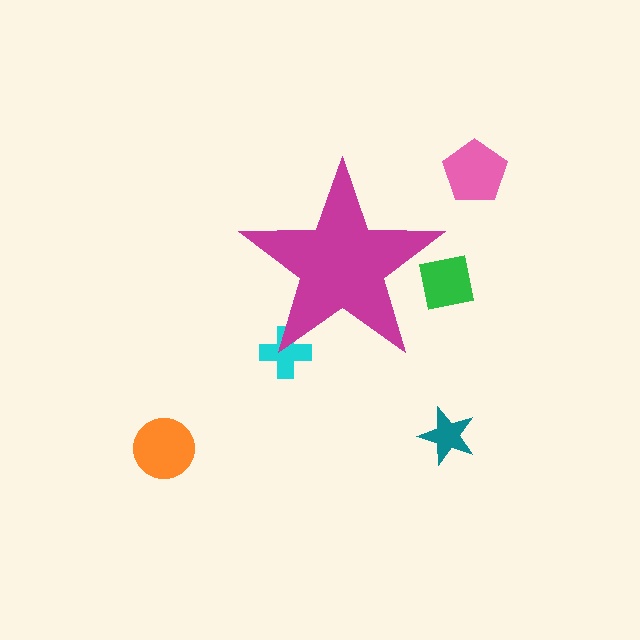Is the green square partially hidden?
Yes, the green square is partially hidden behind the magenta star.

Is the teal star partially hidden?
No, the teal star is fully visible.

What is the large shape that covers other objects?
A magenta star.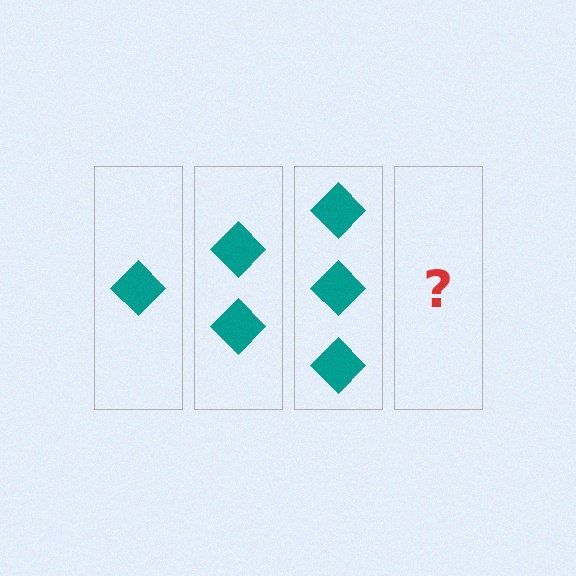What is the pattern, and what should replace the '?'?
The pattern is that each step adds one more diamond. The '?' should be 4 diamonds.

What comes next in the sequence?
The next element should be 4 diamonds.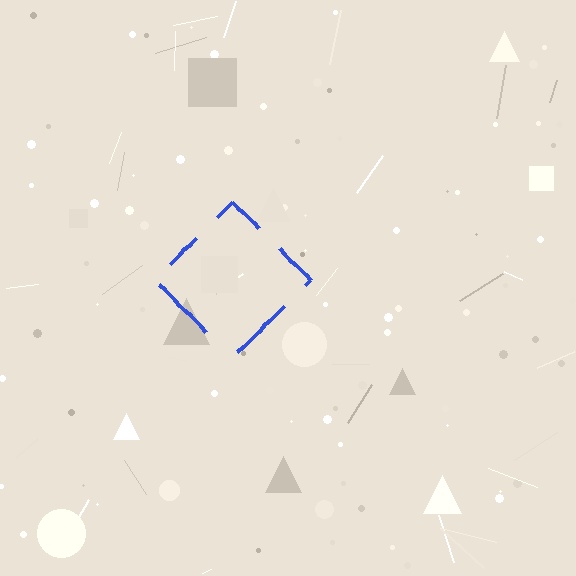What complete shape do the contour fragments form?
The contour fragments form a diamond.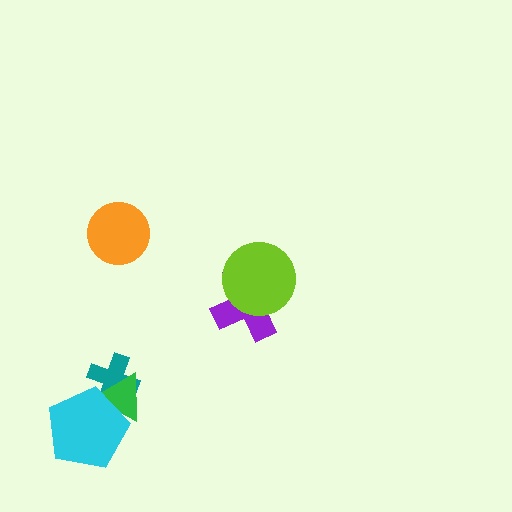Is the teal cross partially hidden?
Yes, it is partially covered by another shape.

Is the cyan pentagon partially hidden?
No, no other shape covers it.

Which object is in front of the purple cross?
The lime circle is in front of the purple cross.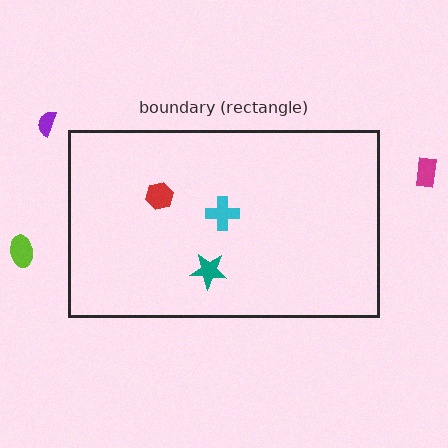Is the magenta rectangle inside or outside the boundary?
Outside.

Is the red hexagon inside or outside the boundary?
Inside.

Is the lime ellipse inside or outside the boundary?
Outside.